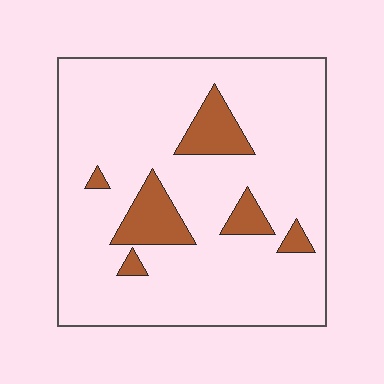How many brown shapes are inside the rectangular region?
6.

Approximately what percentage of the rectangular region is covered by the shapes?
Approximately 15%.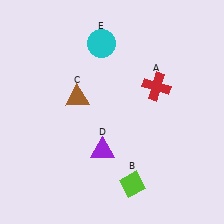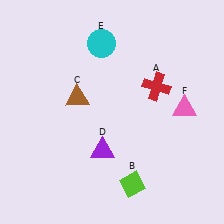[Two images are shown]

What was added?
A pink triangle (F) was added in Image 2.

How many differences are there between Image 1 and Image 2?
There is 1 difference between the two images.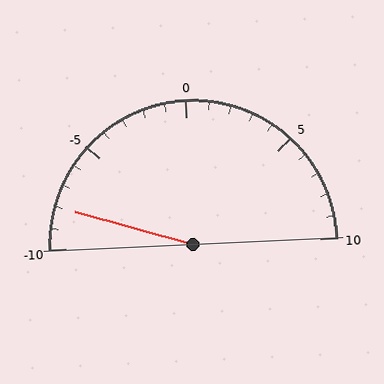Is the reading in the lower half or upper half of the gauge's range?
The reading is in the lower half of the range (-10 to 10).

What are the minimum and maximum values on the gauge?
The gauge ranges from -10 to 10.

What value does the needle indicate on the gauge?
The needle indicates approximately -8.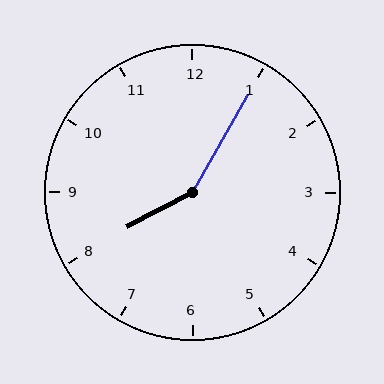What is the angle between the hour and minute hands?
Approximately 148 degrees.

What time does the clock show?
8:05.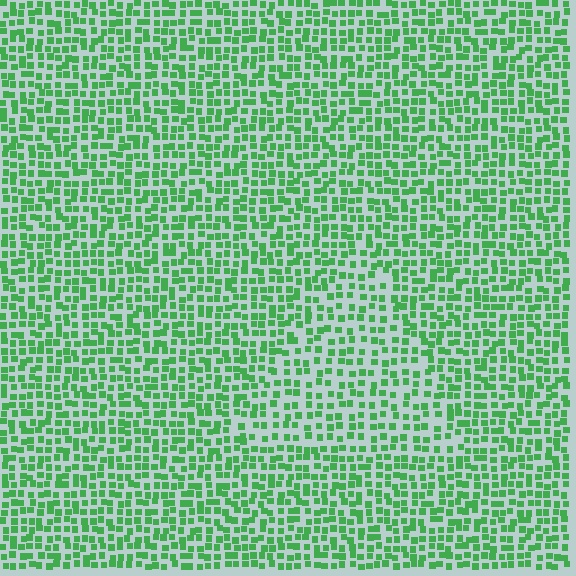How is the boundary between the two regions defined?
The boundary is defined by a change in element density (approximately 1.5x ratio). All elements are the same color, size, and shape.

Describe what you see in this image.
The image contains small green elements arranged at two different densities. A triangle-shaped region is visible where the elements are less densely packed than the surrounding area.